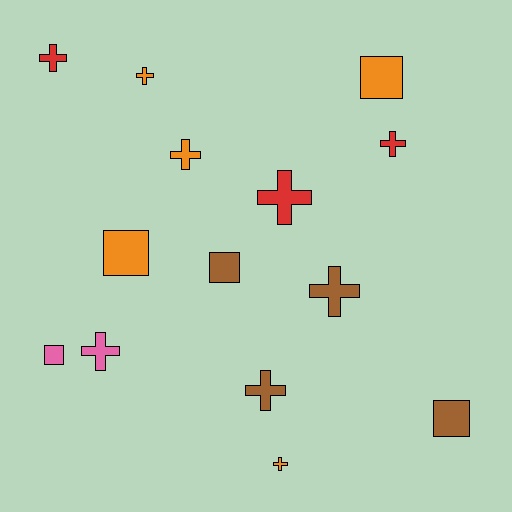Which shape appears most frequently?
Cross, with 9 objects.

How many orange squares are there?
There are 2 orange squares.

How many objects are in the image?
There are 14 objects.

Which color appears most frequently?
Orange, with 5 objects.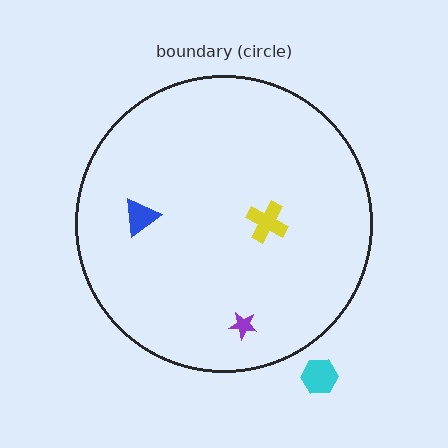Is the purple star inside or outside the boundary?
Inside.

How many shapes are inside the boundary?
3 inside, 1 outside.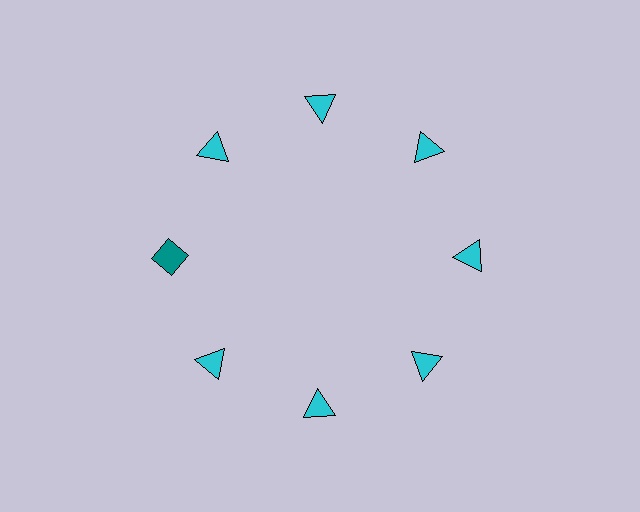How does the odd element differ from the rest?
It differs in both color (teal instead of cyan) and shape (diamond instead of triangle).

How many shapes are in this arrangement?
There are 8 shapes arranged in a ring pattern.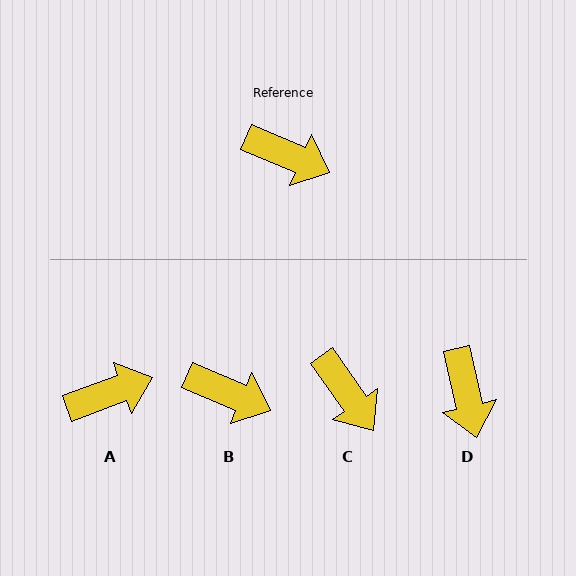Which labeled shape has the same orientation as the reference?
B.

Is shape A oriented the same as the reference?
No, it is off by about 43 degrees.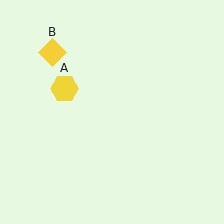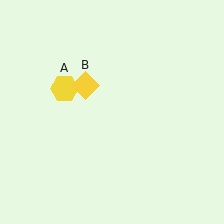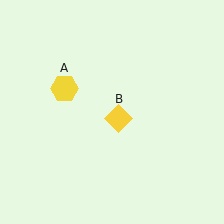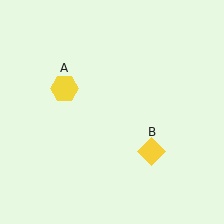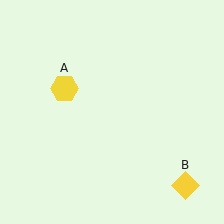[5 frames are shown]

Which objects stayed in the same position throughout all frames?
Yellow hexagon (object A) remained stationary.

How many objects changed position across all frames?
1 object changed position: yellow diamond (object B).